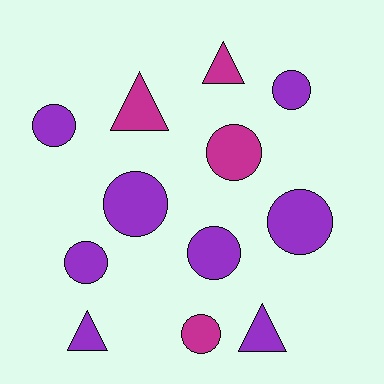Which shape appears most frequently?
Circle, with 8 objects.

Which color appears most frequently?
Purple, with 8 objects.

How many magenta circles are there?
There are 2 magenta circles.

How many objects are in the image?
There are 12 objects.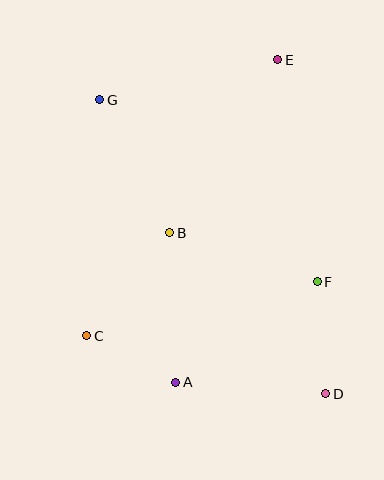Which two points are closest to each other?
Points A and C are closest to each other.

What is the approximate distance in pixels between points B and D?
The distance between B and D is approximately 224 pixels.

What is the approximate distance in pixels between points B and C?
The distance between B and C is approximately 132 pixels.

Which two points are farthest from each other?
Points D and G are farthest from each other.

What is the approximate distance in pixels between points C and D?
The distance between C and D is approximately 246 pixels.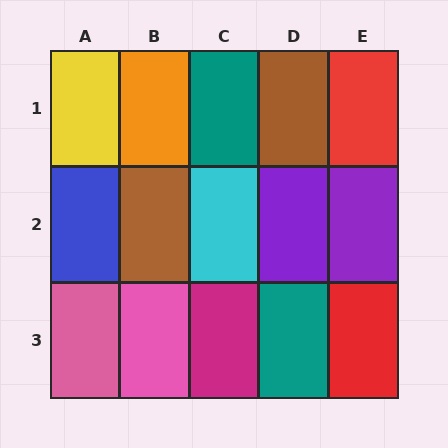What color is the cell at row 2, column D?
Purple.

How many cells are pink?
2 cells are pink.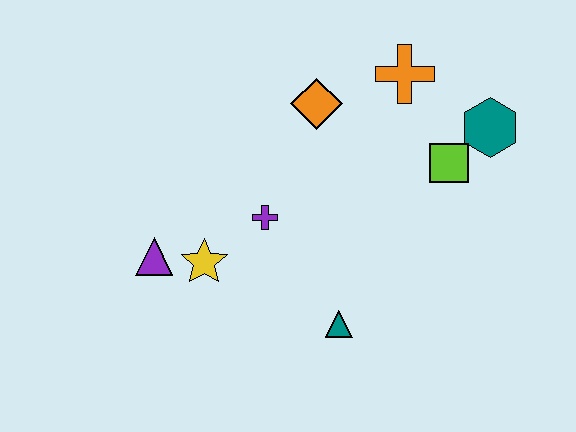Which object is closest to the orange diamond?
The orange cross is closest to the orange diamond.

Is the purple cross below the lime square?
Yes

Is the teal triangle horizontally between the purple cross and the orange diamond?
No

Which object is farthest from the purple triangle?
The teal hexagon is farthest from the purple triangle.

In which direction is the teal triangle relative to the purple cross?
The teal triangle is below the purple cross.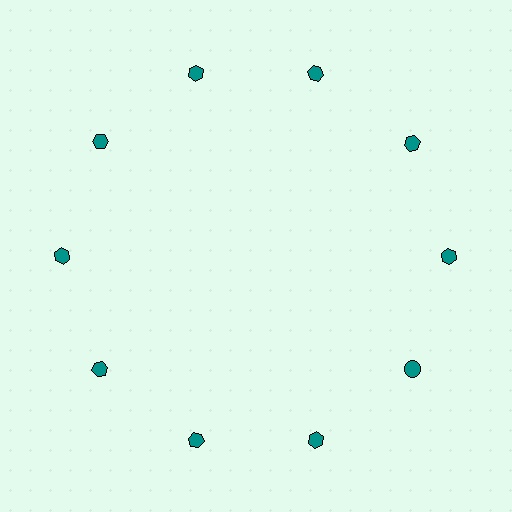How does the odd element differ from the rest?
It has a different shape: circle instead of hexagon.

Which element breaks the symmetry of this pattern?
The teal circle at roughly the 4 o'clock position breaks the symmetry. All other shapes are teal hexagons.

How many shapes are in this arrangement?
There are 10 shapes arranged in a ring pattern.